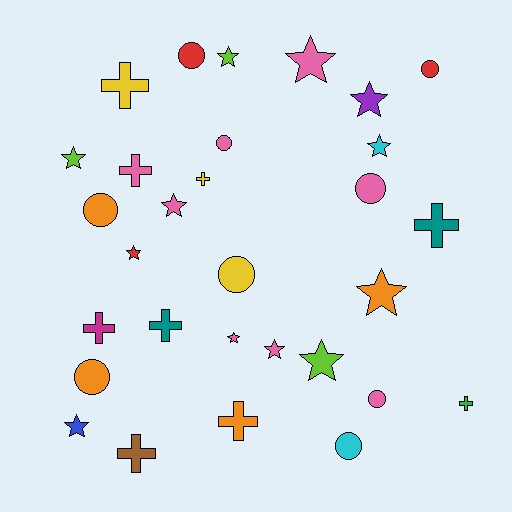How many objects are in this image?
There are 30 objects.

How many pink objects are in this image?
There are 8 pink objects.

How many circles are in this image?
There are 9 circles.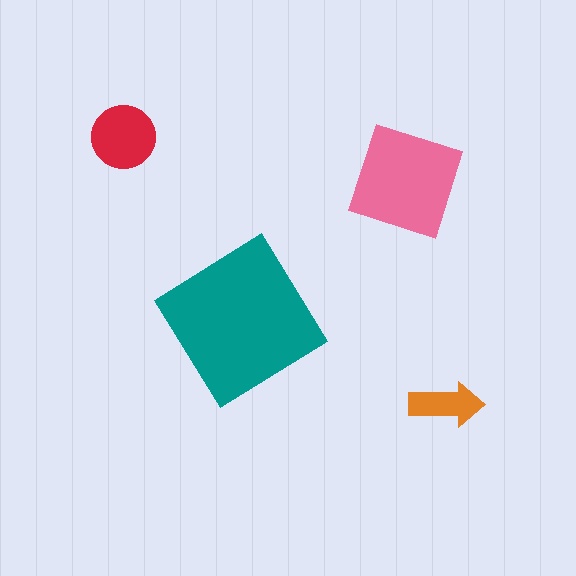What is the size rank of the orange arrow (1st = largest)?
4th.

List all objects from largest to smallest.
The teal diamond, the pink diamond, the red circle, the orange arrow.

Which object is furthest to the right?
The orange arrow is rightmost.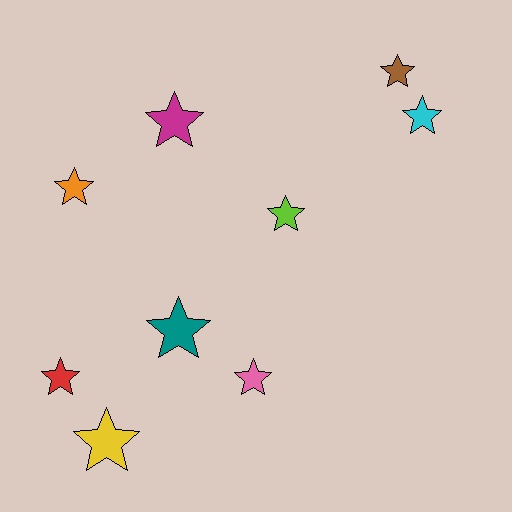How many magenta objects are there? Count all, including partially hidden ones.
There is 1 magenta object.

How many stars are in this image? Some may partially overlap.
There are 9 stars.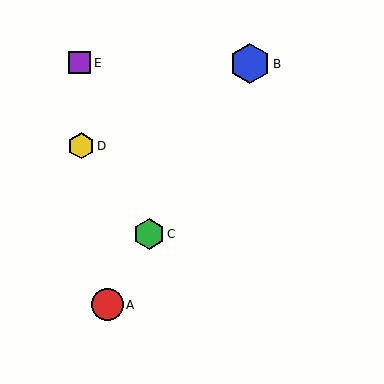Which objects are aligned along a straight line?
Objects A, B, C are aligned along a straight line.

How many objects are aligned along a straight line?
3 objects (A, B, C) are aligned along a straight line.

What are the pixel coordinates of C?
Object C is at (149, 234).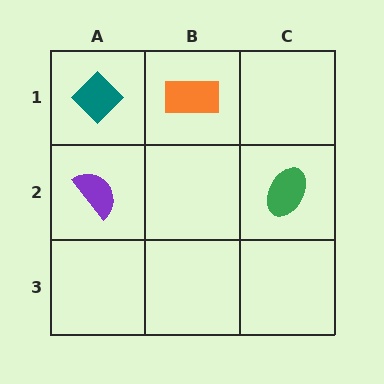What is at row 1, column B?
An orange rectangle.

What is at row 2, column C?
A green ellipse.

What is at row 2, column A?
A purple semicircle.